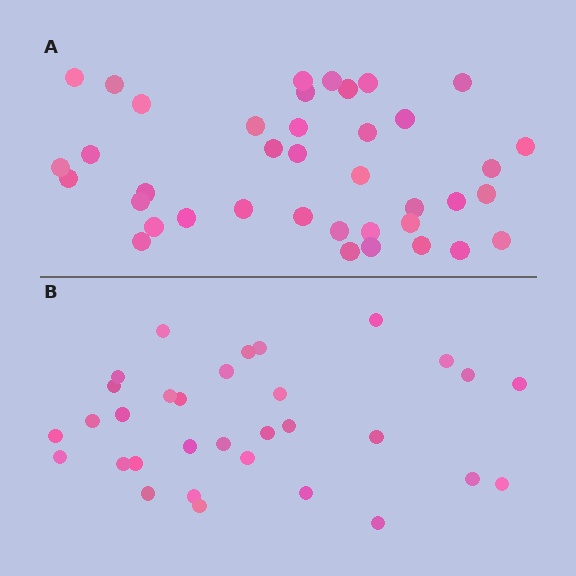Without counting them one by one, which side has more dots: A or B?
Region A (the top region) has more dots.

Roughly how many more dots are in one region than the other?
Region A has roughly 8 or so more dots than region B.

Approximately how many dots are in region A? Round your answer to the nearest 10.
About 40 dots. (The exact count is 39, which rounds to 40.)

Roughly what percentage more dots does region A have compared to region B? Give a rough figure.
About 20% more.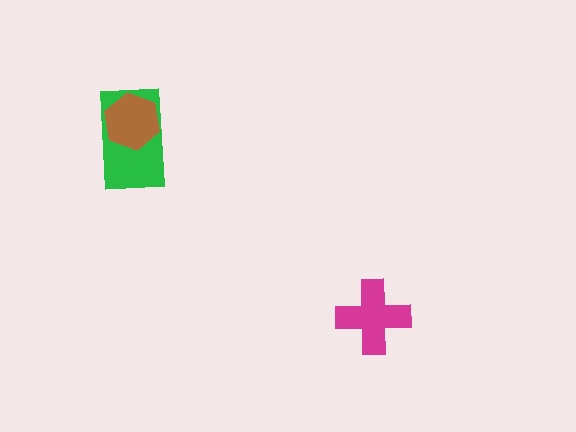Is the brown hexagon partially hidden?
No, no other shape covers it.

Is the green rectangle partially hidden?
Yes, it is partially covered by another shape.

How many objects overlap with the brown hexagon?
1 object overlaps with the brown hexagon.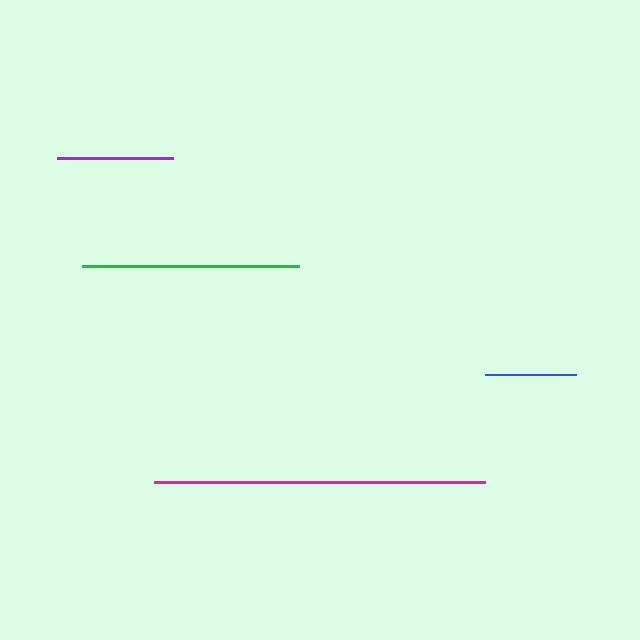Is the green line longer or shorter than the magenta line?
The magenta line is longer than the green line.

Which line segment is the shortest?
The blue line is the shortest at approximately 91 pixels.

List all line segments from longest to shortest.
From longest to shortest: magenta, green, purple, blue.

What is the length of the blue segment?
The blue segment is approximately 91 pixels long.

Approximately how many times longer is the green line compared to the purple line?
The green line is approximately 1.9 times the length of the purple line.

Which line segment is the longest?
The magenta line is the longest at approximately 331 pixels.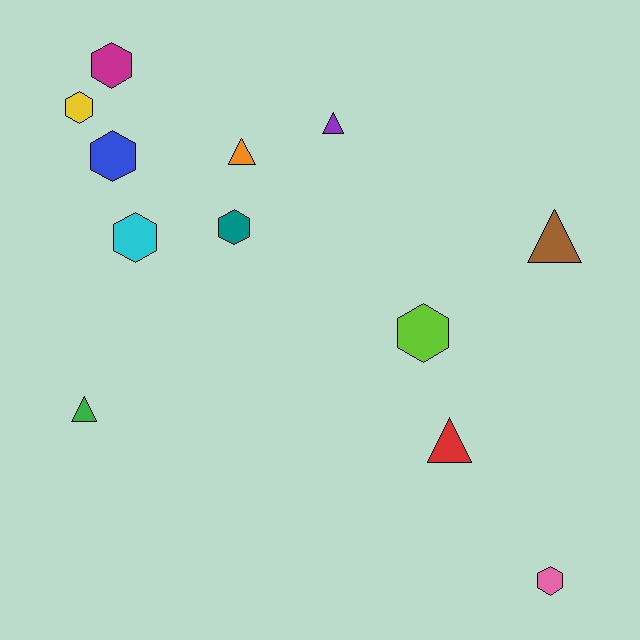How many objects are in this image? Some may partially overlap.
There are 12 objects.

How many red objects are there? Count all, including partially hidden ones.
There is 1 red object.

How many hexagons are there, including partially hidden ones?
There are 7 hexagons.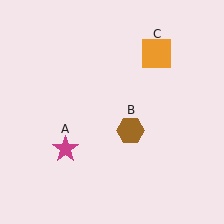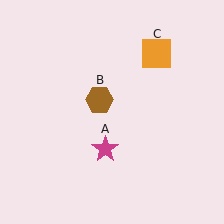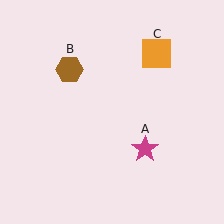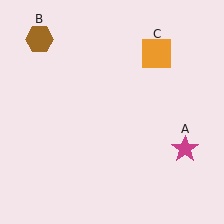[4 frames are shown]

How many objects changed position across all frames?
2 objects changed position: magenta star (object A), brown hexagon (object B).